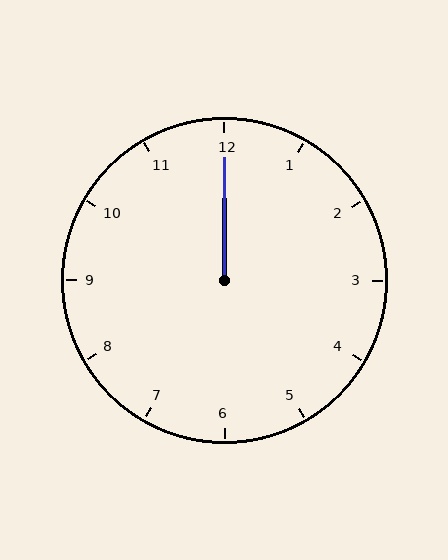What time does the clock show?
12:00.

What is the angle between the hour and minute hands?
Approximately 0 degrees.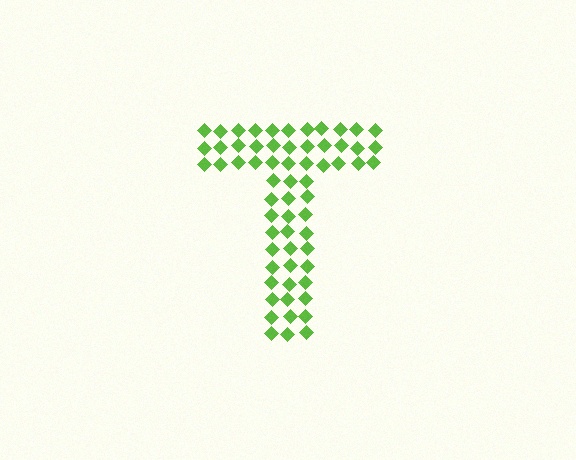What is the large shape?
The large shape is the letter T.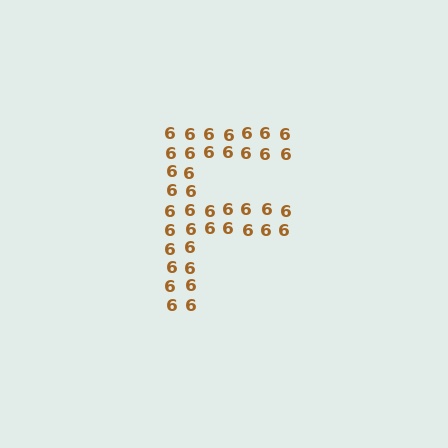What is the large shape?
The large shape is the letter F.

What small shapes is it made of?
It is made of small digit 6's.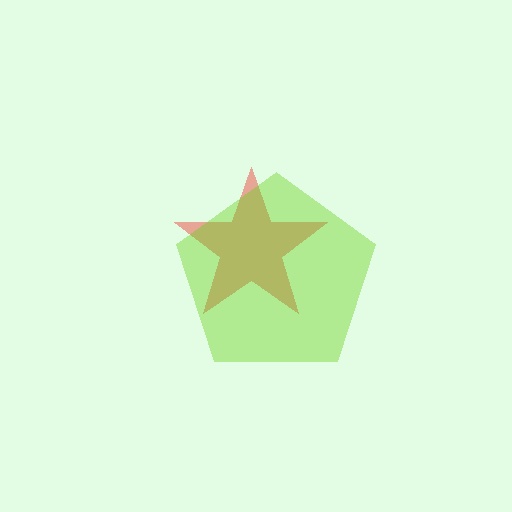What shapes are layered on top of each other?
The layered shapes are: a red star, a lime pentagon.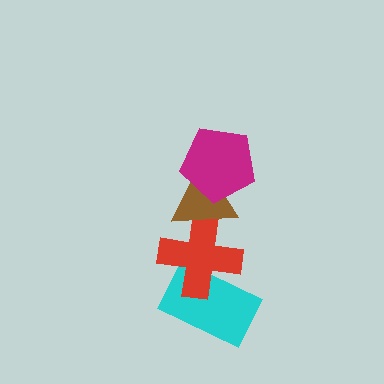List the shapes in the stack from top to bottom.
From top to bottom: the magenta pentagon, the brown triangle, the red cross, the cyan rectangle.